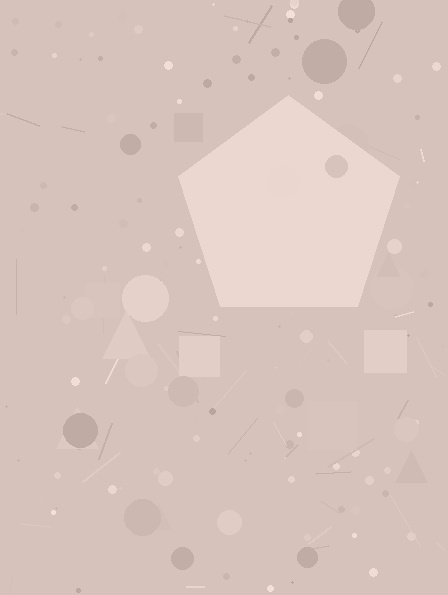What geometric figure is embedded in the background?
A pentagon is embedded in the background.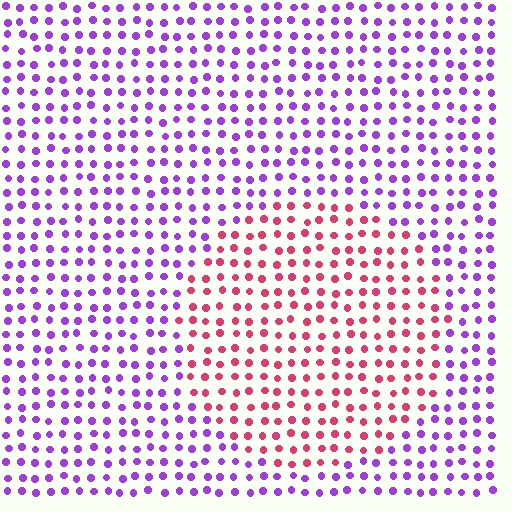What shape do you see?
I see a circle.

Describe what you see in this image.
The image is filled with small purple elements in a uniform arrangement. A circle-shaped region is visible where the elements are tinted to a slightly different hue, forming a subtle color boundary.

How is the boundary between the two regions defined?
The boundary is defined purely by a slight shift in hue (about 61 degrees). Spacing, size, and orientation are identical on both sides.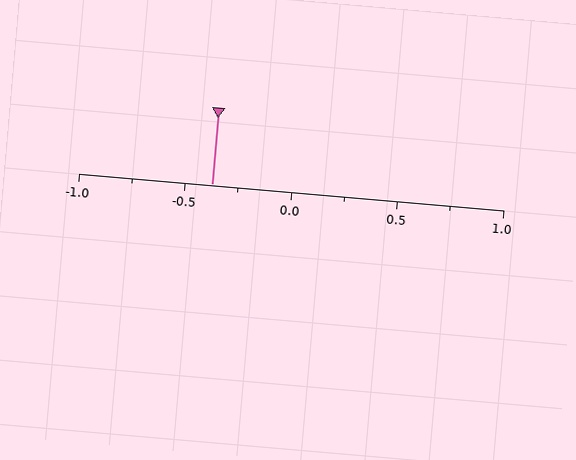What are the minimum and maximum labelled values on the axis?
The axis runs from -1.0 to 1.0.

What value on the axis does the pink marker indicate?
The marker indicates approximately -0.38.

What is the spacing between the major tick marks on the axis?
The major ticks are spaced 0.5 apart.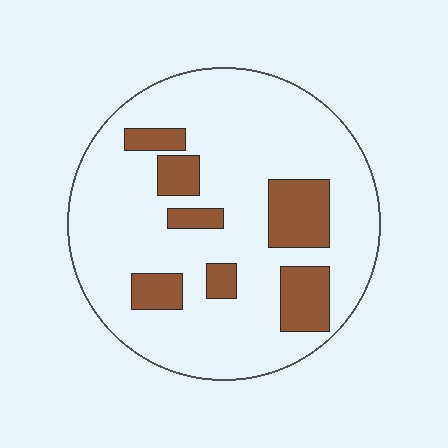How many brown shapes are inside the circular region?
7.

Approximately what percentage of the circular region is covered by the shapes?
Approximately 20%.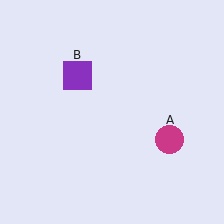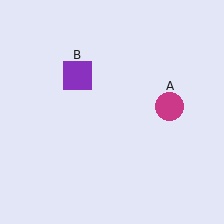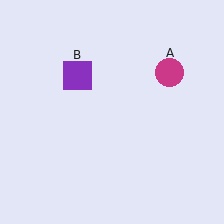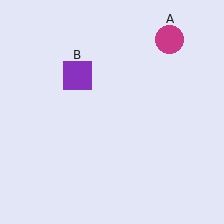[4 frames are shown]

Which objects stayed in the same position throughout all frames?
Purple square (object B) remained stationary.